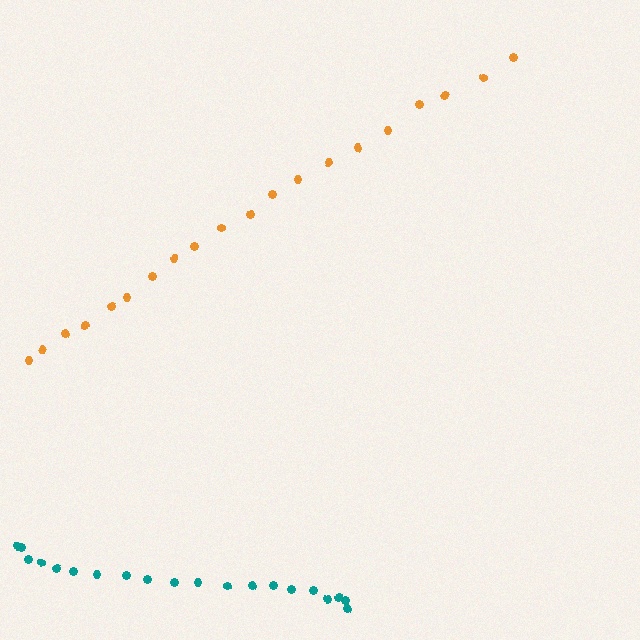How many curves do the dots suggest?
There are 2 distinct paths.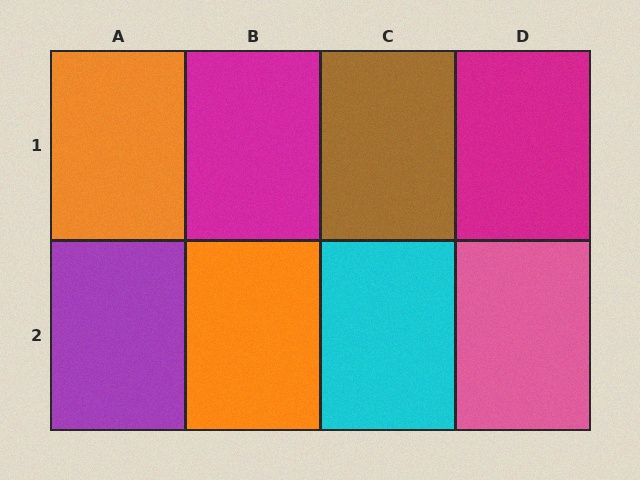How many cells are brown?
1 cell is brown.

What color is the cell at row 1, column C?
Brown.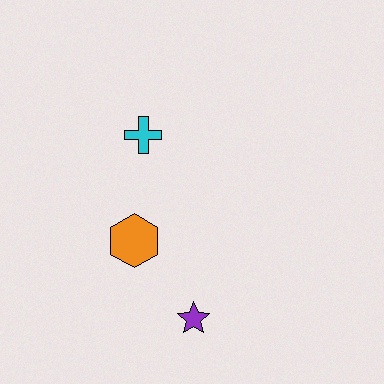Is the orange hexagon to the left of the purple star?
Yes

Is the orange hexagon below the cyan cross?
Yes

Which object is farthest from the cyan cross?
The purple star is farthest from the cyan cross.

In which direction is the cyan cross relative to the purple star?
The cyan cross is above the purple star.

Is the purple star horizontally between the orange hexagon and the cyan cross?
No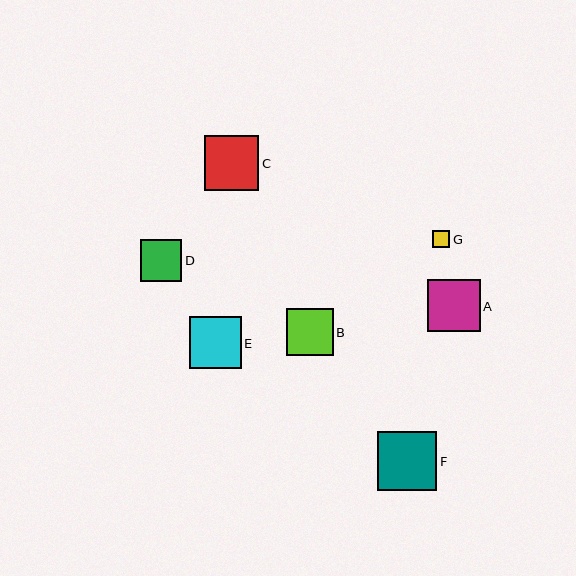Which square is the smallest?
Square G is the smallest with a size of approximately 17 pixels.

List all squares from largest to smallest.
From largest to smallest: F, C, A, E, B, D, G.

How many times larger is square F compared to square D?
Square F is approximately 1.4 times the size of square D.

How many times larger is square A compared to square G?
Square A is approximately 3.1 times the size of square G.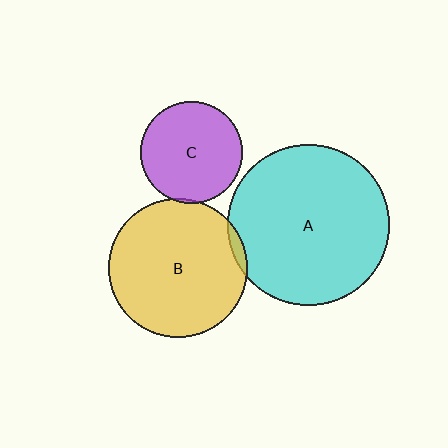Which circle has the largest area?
Circle A (cyan).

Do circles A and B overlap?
Yes.